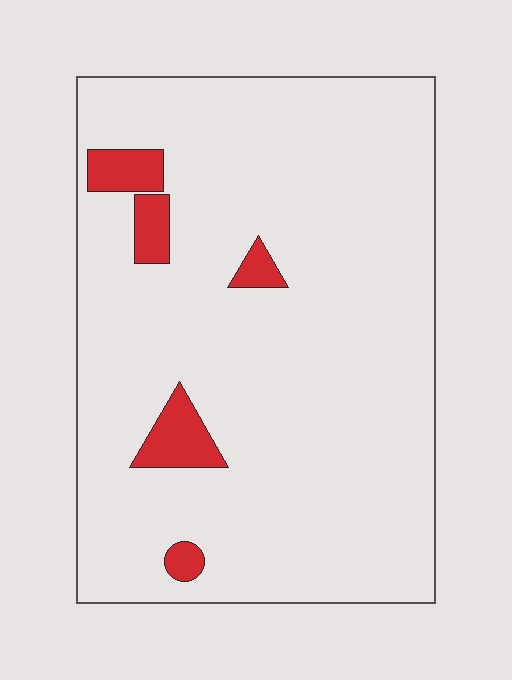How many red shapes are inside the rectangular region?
5.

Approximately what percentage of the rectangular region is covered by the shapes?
Approximately 5%.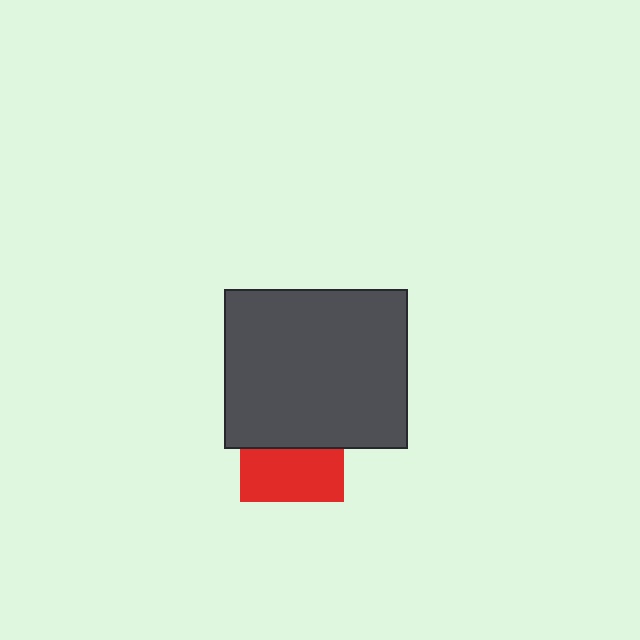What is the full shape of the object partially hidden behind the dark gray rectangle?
The partially hidden object is a red square.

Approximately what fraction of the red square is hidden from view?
Roughly 50% of the red square is hidden behind the dark gray rectangle.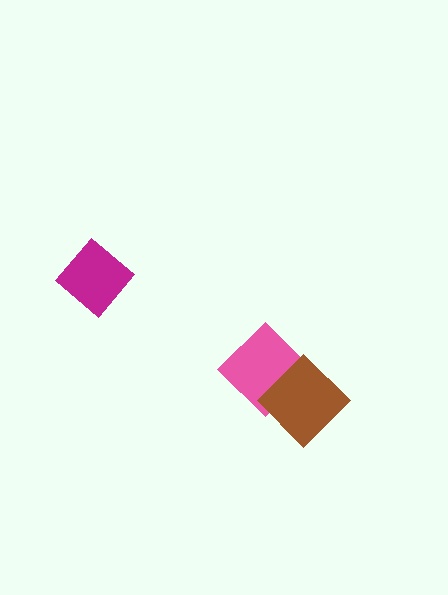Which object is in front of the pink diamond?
The brown diamond is in front of the pink diamond.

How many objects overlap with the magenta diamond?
0 objects overlap with the magenta diamond.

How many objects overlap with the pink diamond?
1 object overlaps with the pink diamond.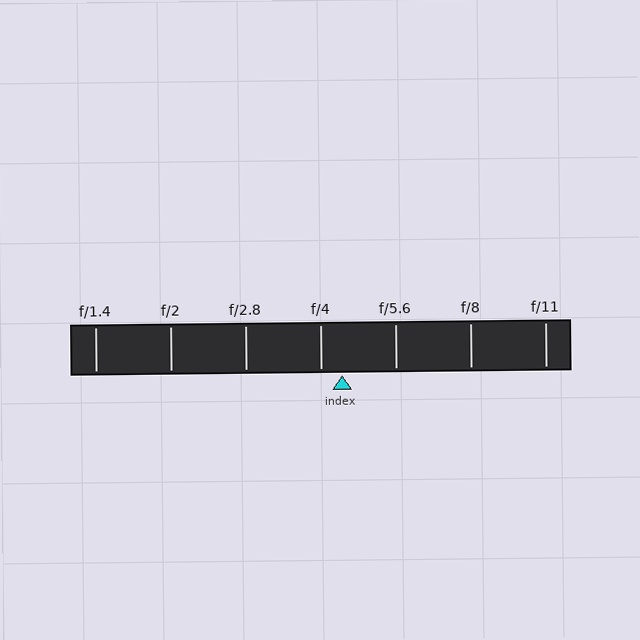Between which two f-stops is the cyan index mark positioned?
The index mark is between f/4 and f/5.6.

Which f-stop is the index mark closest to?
The index mark is closest to f/4.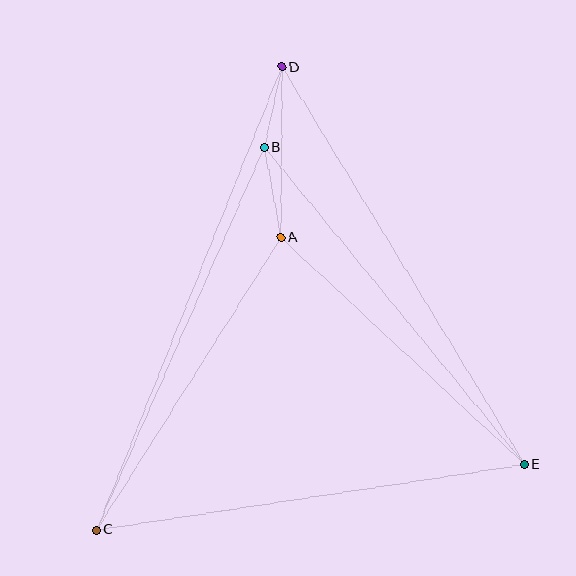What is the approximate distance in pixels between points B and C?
The distance between B and C is approximately 418 pixels.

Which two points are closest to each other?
Points B and D are closest to each other.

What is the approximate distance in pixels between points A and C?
The distance between A and C is approximately 346 pixels.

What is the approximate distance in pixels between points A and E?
The distance between A and E is approximately 333 pixels.